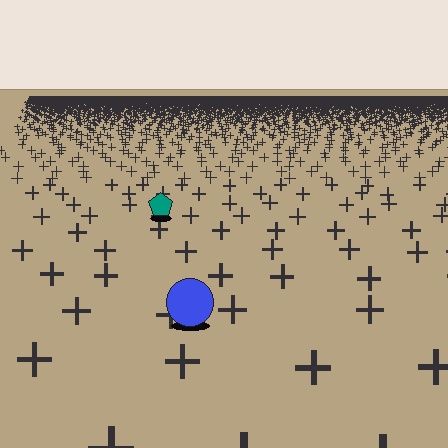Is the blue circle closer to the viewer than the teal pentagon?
Yes. The blue circle is closer — you can tell from the texture gradient: the ground texture is coarser near it.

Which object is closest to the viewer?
The blue circle is closest. The texture marks near it are larger and more spread out.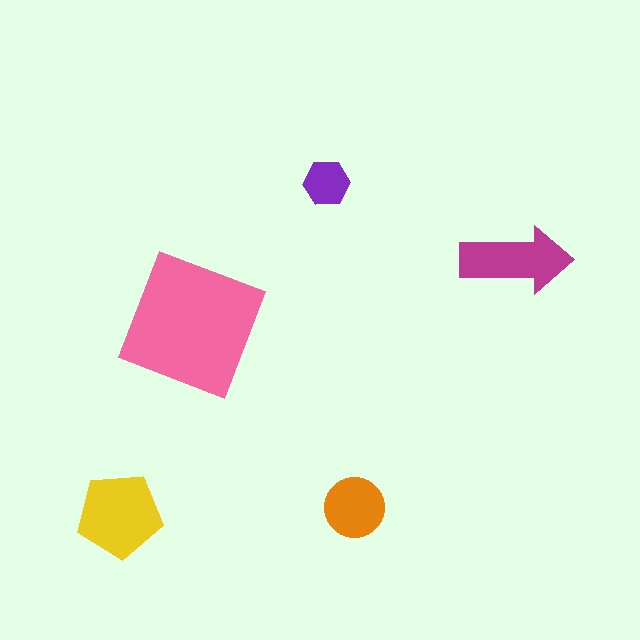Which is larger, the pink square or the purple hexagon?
The pink square.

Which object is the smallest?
The purple hexagon.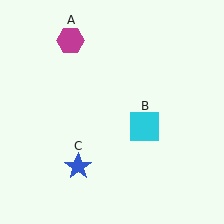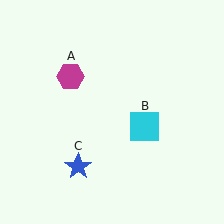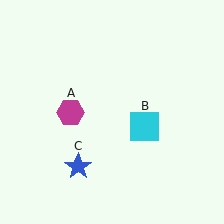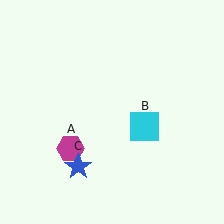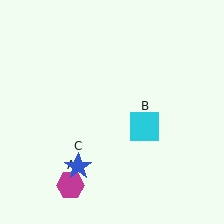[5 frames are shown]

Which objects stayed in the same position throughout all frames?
Cyan square (object B) and blue star (object C) remained stationary.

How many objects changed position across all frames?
1 object changed position: magenta hexagon (object A).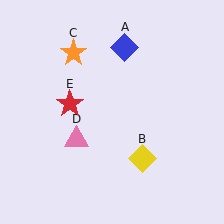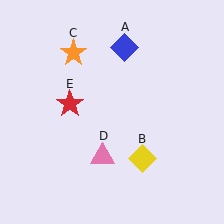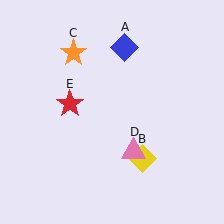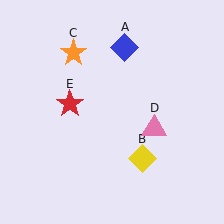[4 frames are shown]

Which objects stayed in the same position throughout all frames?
Blue diamond (object A) and yellow diamond (object B) and orange star (object C) and red star (object E) remained stationary.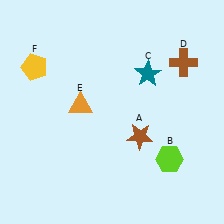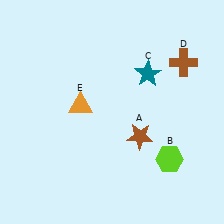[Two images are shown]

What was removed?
The yellow pentagon (F) was removed in Image 2.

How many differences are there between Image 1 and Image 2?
There is 1 difference between the two images.